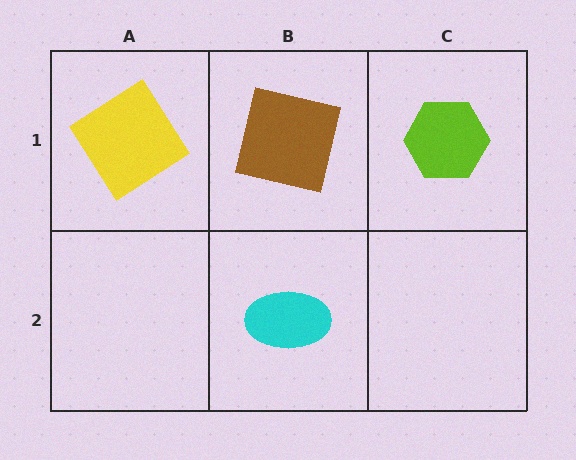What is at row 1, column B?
A brown square.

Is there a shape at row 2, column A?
No, that cell is empty.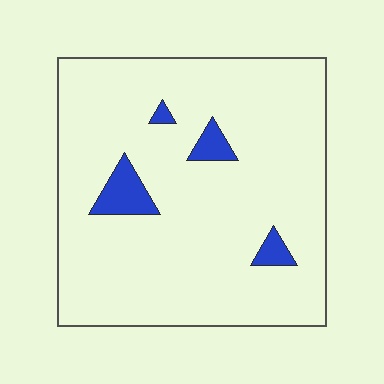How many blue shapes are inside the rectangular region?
4.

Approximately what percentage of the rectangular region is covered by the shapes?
Approximately 5%.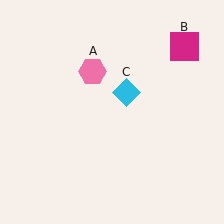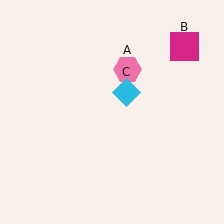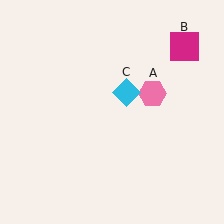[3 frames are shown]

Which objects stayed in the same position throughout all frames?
Magenta square (object B) and cyan diamond (object C) remained stationary.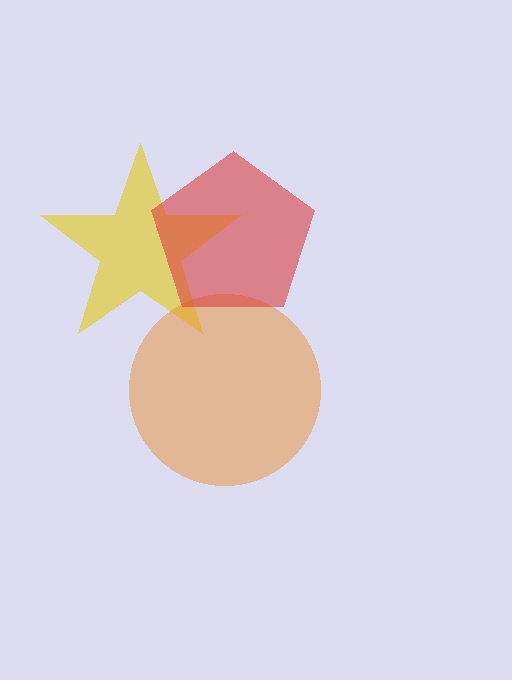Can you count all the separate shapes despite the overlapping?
Yes, there are 3 separate shapes.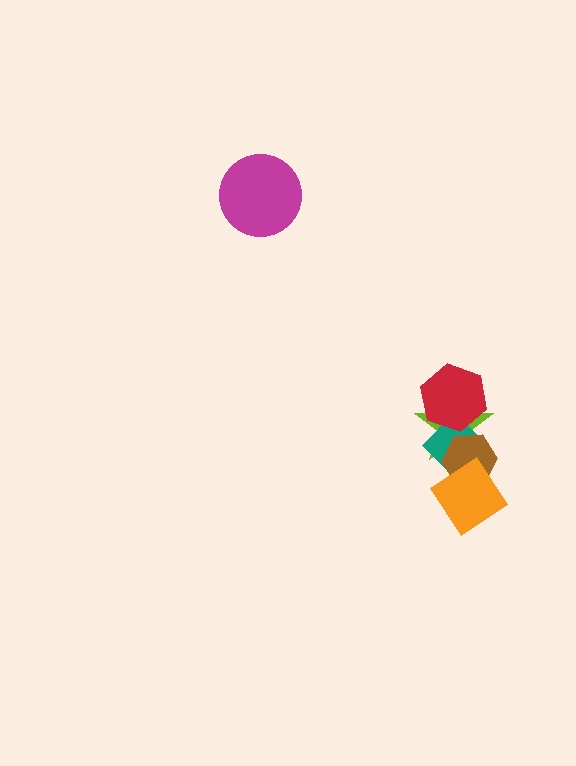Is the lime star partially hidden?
Yes, it is partially covered by another shape.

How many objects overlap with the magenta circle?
0 objects overlap with the magenta circle.